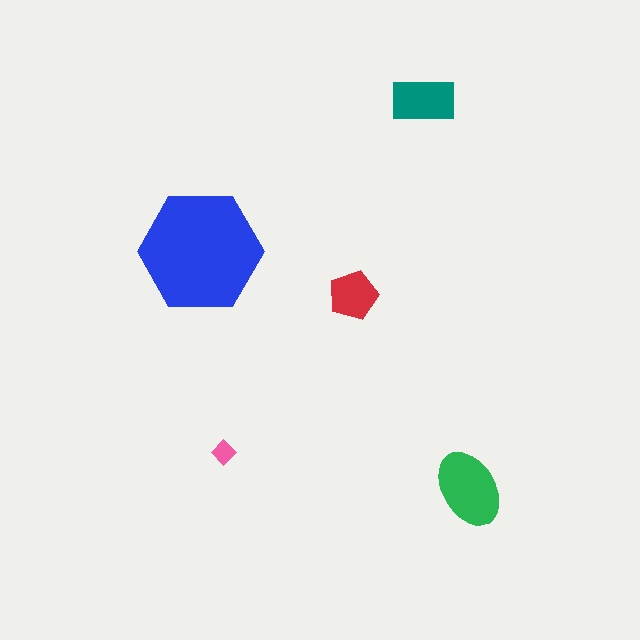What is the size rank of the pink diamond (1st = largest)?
5th.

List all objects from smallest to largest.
The pink diamond, the red pentagon, the teal rectangle, the green ellipse, the blue hexagon.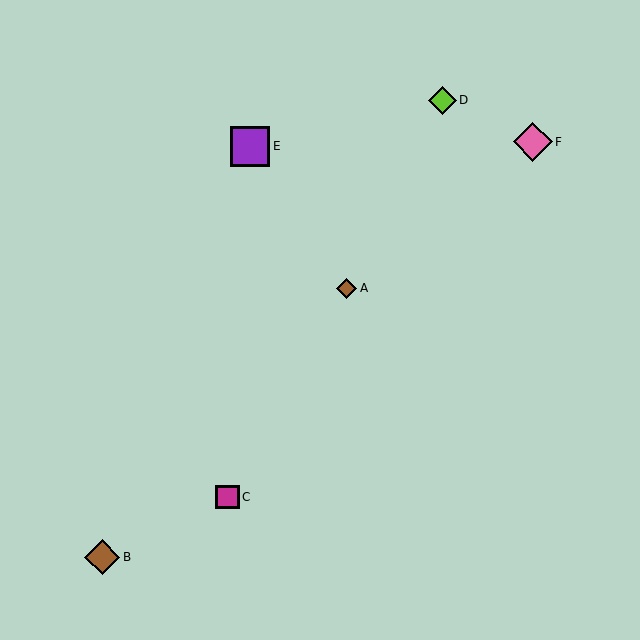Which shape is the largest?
The purple square (labeled E) is the largest.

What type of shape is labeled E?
Shape E is a purple square.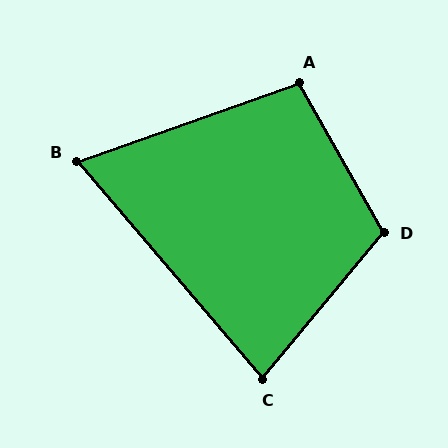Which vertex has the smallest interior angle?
B, at approximately 69 degrees.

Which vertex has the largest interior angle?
D, at approximately 111 degrees.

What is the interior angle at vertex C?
Approximately 80 degrees (acute).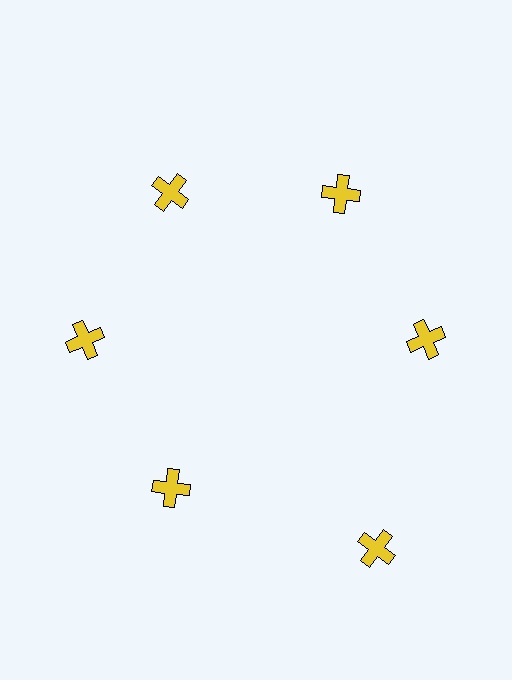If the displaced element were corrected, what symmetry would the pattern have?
It would have 6-fold rotational symmetry — the pattern would map onto itself every 60 degrees.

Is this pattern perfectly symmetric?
No. The 6 yellow crosses are arranged in a ring, but one element near the 5 o'clock position is pushed outward from the center, breaking the 6-fold rotational symmetry.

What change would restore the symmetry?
The symmetry would be restored by moving it inward, back onto the ring so that all 6 crosses sit at equal angles and equal distance from the center.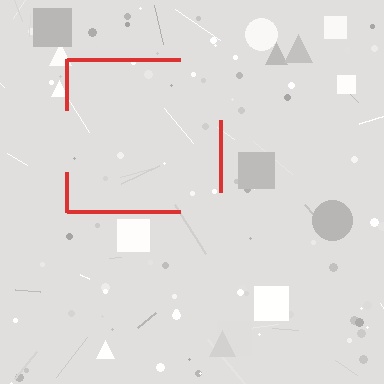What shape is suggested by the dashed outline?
The dashed outline suggests a square.